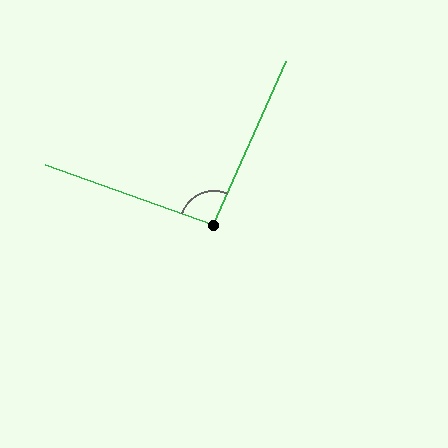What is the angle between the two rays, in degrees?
Approximately 94 degrees.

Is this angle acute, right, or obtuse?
It is approximately a right angle.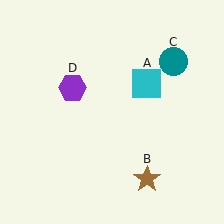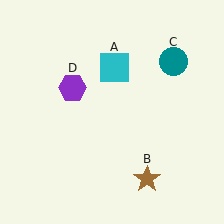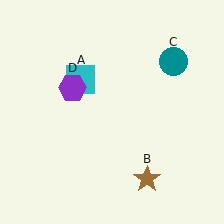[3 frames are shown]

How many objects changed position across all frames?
1 object changed position: cyan square (object A).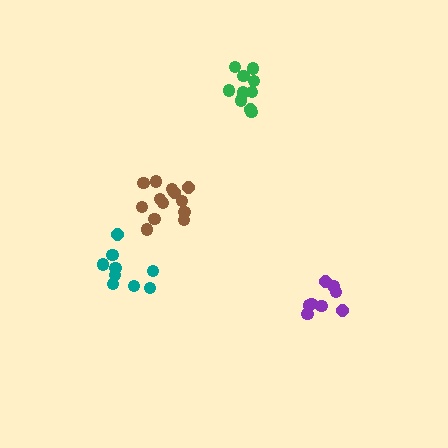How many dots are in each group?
Group 1: 8 dots, Group 2: 13 dots, Group 3: 9 dots, Group 4: 10 dots (40 total).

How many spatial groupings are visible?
There are 4 spatial groupings.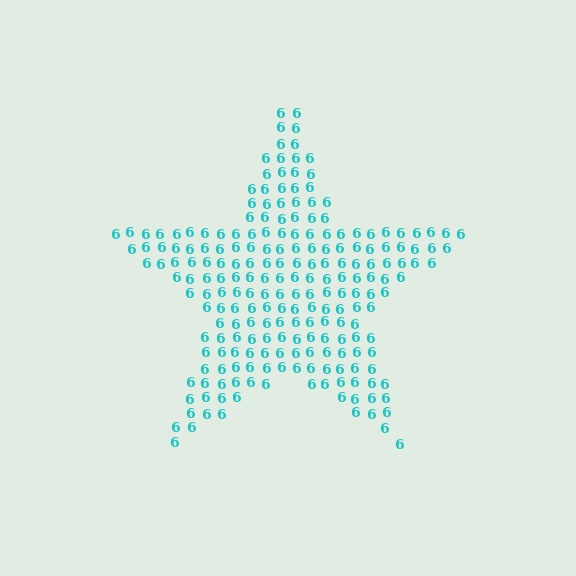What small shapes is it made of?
It is made of small digit 6's.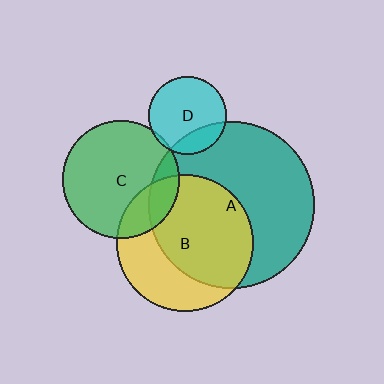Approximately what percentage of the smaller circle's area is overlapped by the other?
Approximately 15%.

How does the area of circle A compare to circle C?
Approximately 2.0 times.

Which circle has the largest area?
Circle A (teal).